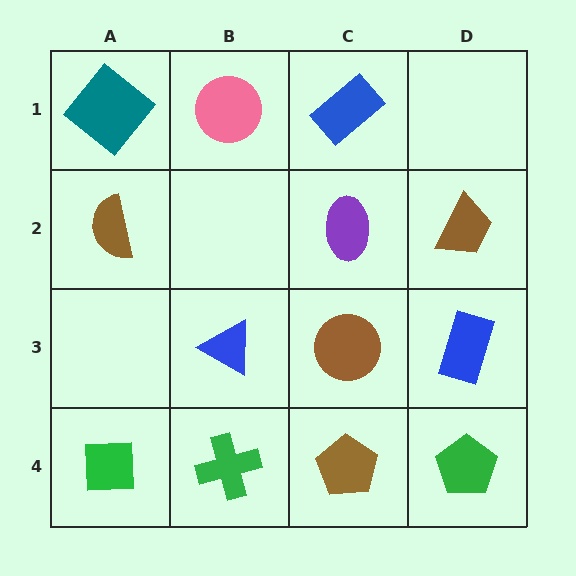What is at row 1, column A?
A teal diamond.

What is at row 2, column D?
A brown trapezoid.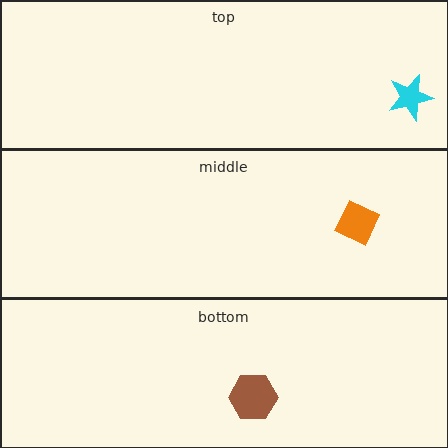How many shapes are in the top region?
1.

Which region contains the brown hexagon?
The bottom region.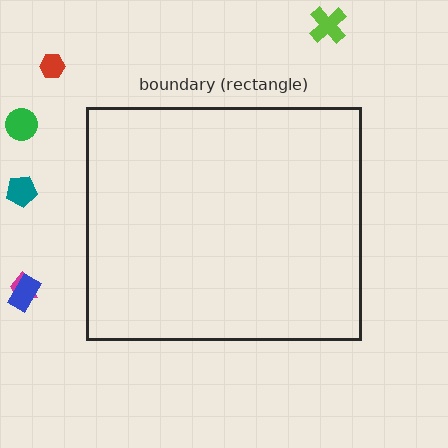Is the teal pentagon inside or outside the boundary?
Outside.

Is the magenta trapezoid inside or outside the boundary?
Outside.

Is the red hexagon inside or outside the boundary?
Outside.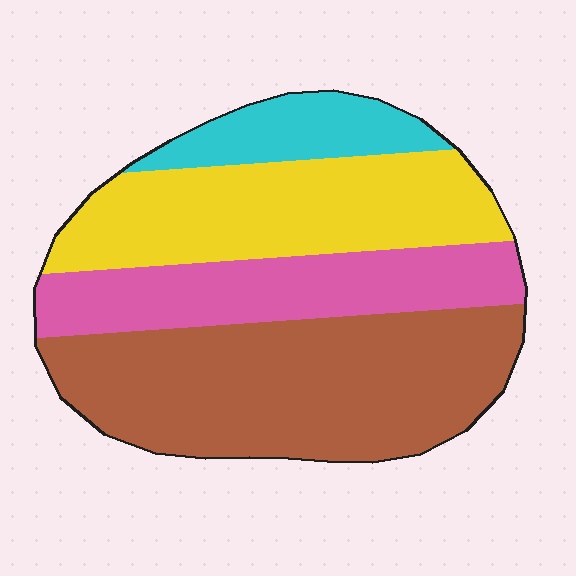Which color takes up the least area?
Cyan, at roughly 10%.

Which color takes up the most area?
Brown, at roughly 40%.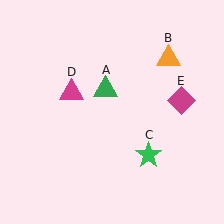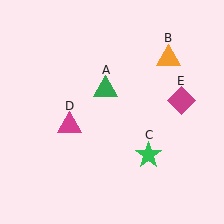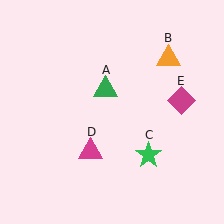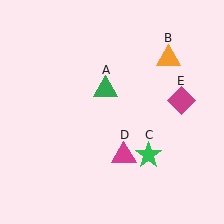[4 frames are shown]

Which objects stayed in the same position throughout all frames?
Green triangle (object A) and orange triangle (object B) and green star (object C) and magenta diamond (object E) remained stationary.